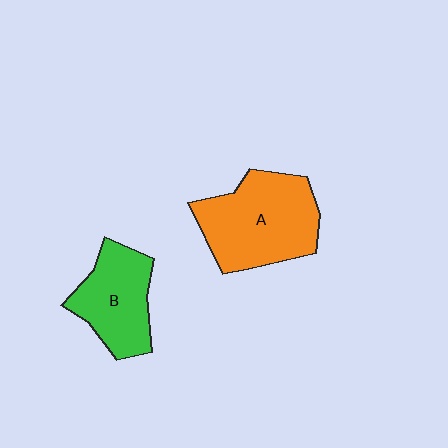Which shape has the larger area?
Shape A (orange).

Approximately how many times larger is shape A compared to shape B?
Approximately 1.4 times.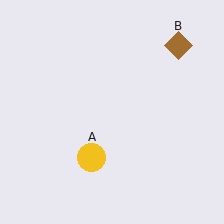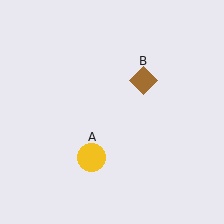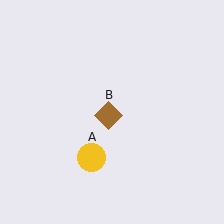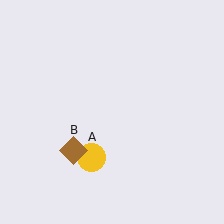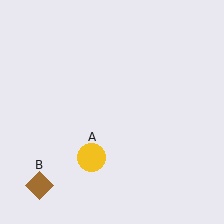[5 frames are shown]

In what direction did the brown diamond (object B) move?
The brown diamond (object B) moved down and to the left.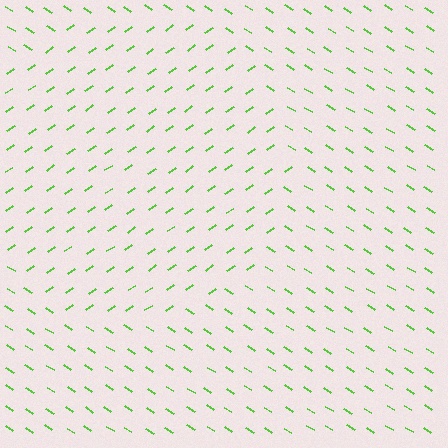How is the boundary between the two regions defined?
The boundary is defined purely by a change in line orientation (approximately 68 degrees difference). All lines are the same color and thickness.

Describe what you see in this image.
The image is filled with small lime line segments. A circle region in the image has lines oriented differently from the surrounding lines, creating a visible texture boundary.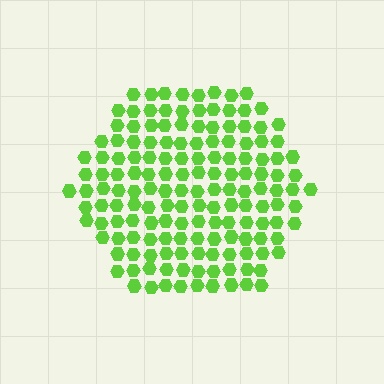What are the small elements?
The small elements are hexagons.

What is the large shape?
The large shape is a hexagon.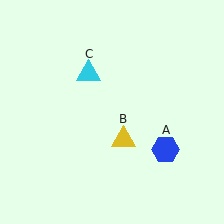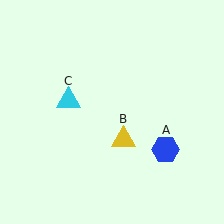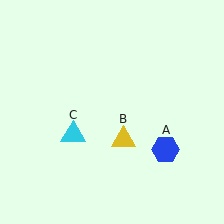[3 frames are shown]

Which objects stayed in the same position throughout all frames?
Blue hexagon (object A) and yellow triangle (object B) remained stationary.